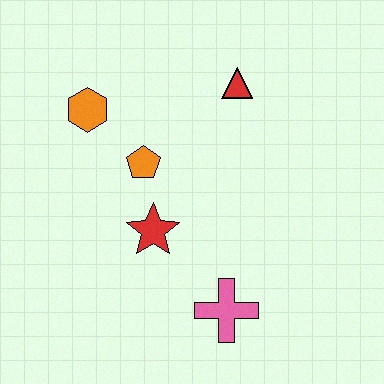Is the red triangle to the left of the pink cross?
No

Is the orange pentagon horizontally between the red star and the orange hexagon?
Yes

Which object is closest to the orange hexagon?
The orange pentagon is closest to the orange hexagon.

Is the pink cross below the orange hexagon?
Yes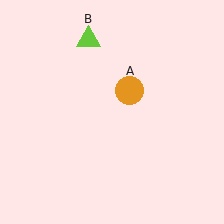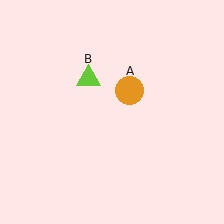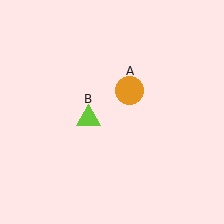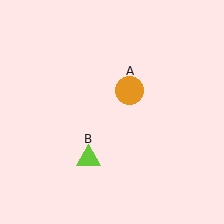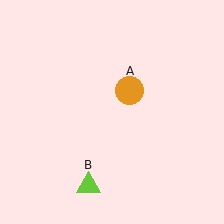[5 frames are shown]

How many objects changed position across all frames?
1 object changed position: lime triangle (object B).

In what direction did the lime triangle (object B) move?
The lime triangle (object B) moved down.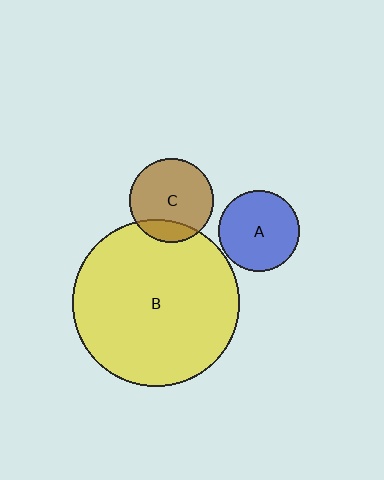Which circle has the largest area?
Circle B (yellow).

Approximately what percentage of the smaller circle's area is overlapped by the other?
Approximately 15%.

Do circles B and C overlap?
Yes.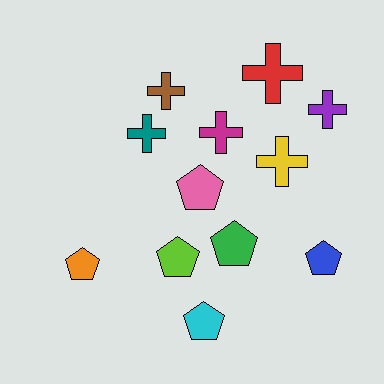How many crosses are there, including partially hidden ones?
There are 6 crosses.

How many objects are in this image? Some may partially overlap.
There are 12 objects.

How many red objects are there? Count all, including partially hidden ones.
There is 1 red object.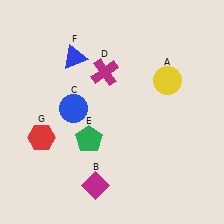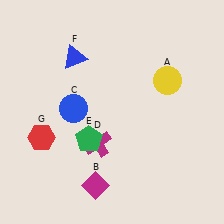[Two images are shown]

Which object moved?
The magenta cross (D) moved down.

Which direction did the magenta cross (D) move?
The magenta cross (D) moved down.